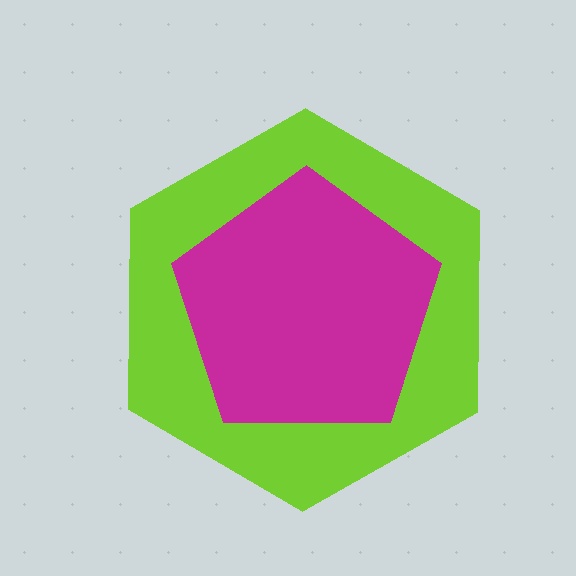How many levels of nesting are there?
2.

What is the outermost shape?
The lime hexagon.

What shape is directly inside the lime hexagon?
The magenta pentagon.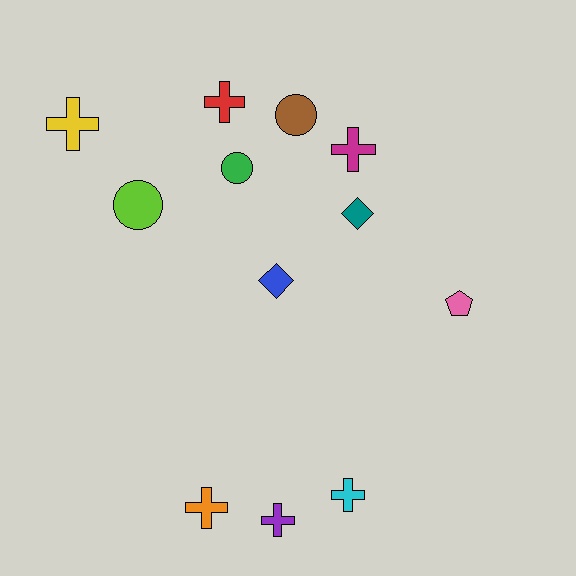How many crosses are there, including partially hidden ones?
There are 6 crosses.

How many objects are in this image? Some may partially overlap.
There are 12 objects.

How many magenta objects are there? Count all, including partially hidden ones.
There is 1 magenta object.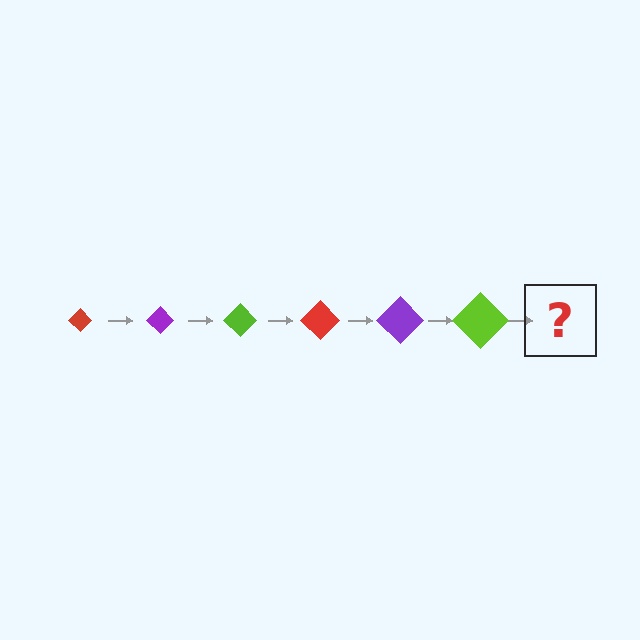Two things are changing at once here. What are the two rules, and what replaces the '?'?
The two rules are that the diamond grows larger each step and the color cycles through red, purple, and lime. The '?' should be a red diamond, larger than the previous one.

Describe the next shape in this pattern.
It should be a red diamond, larger than the previous one.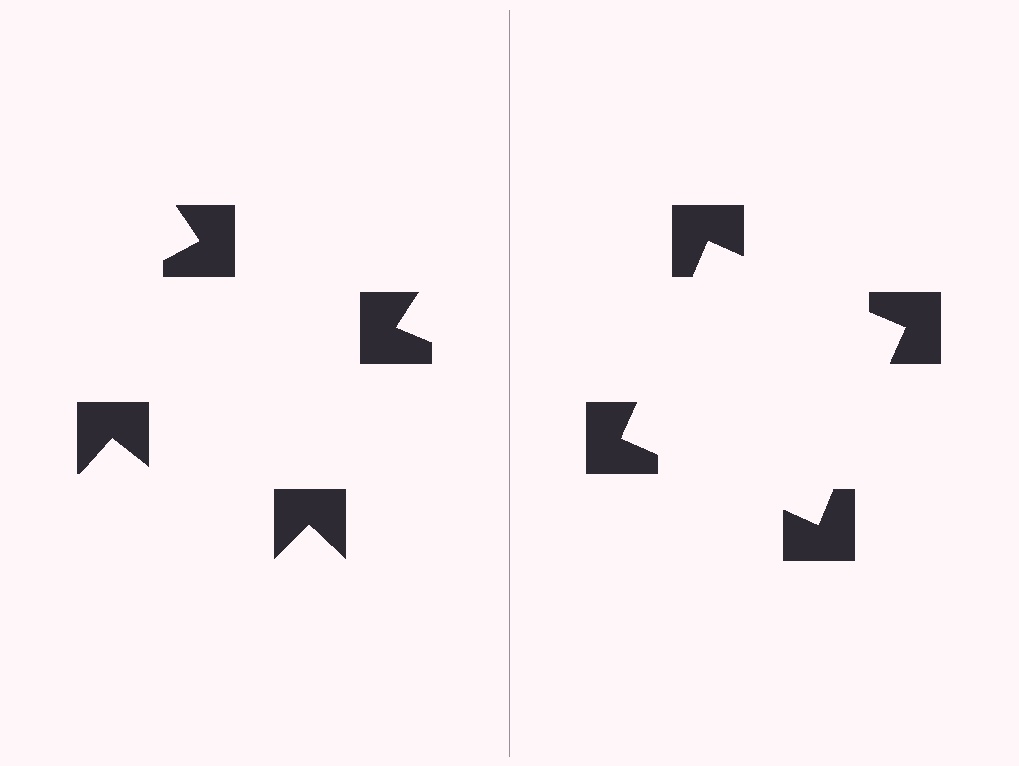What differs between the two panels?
The notched squares are positioned identically on both sides; only the wedge orientations differ. On the right they align to a square; on the left they are misaligned.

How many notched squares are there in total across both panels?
8 — 4 on each side.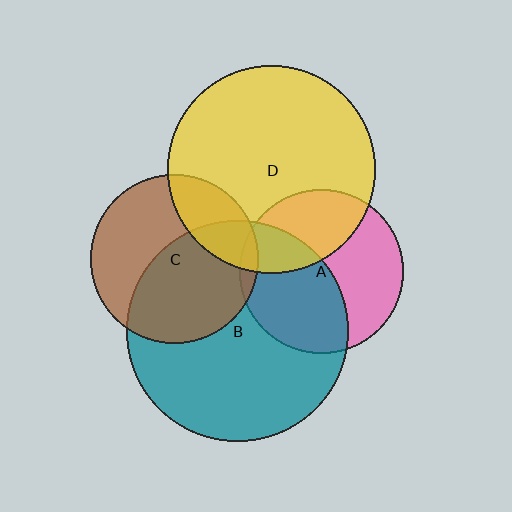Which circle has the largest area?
Circle B (teal).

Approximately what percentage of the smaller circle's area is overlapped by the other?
Approximately 5%.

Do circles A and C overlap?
Yes.